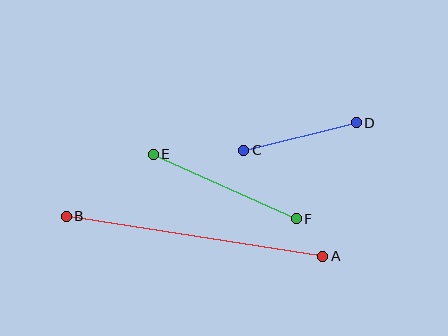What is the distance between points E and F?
The distance is approximately 157 pixels.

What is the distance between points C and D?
The distance is approximately 116 pixels.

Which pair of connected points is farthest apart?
Points A and B are farthest apart.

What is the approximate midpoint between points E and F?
The midpoint is at approximately (225, 186) pixels.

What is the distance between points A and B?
The distance is approximately 260 pixels.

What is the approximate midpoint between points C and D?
The midpoint is at approximately (300, 136) pixels.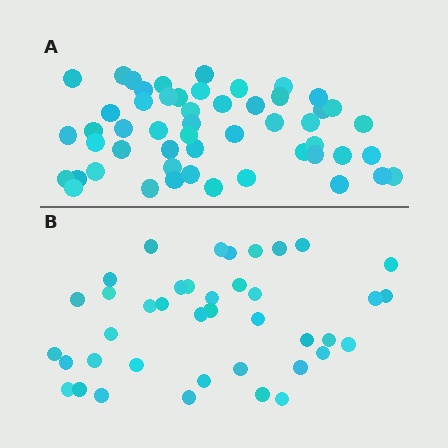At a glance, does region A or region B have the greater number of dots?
Region A (the top region) has more dots.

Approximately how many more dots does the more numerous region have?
Region A has roughly 12 or so more dots than region B.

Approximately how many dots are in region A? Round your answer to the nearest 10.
About 50 dots. (The exact count is 52, which rounds to 50.)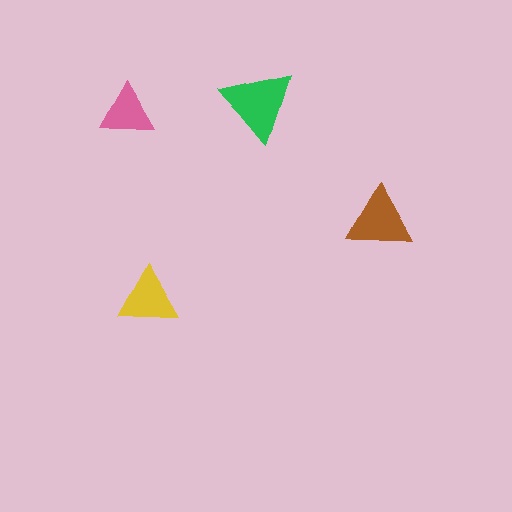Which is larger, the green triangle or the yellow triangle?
The green one.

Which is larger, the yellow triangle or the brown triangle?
The brown one.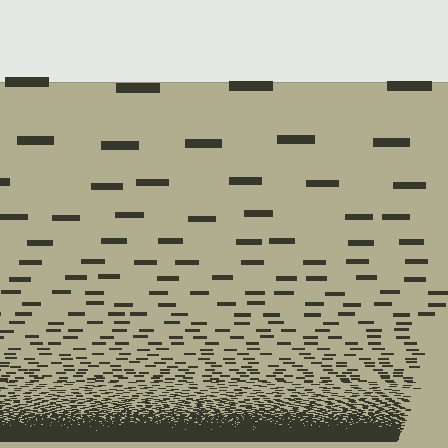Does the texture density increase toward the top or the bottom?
Density increases toward the bottom.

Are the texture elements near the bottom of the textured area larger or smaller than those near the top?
Smaller. The gradient is inverted — elements near the bottom are smaller and denser.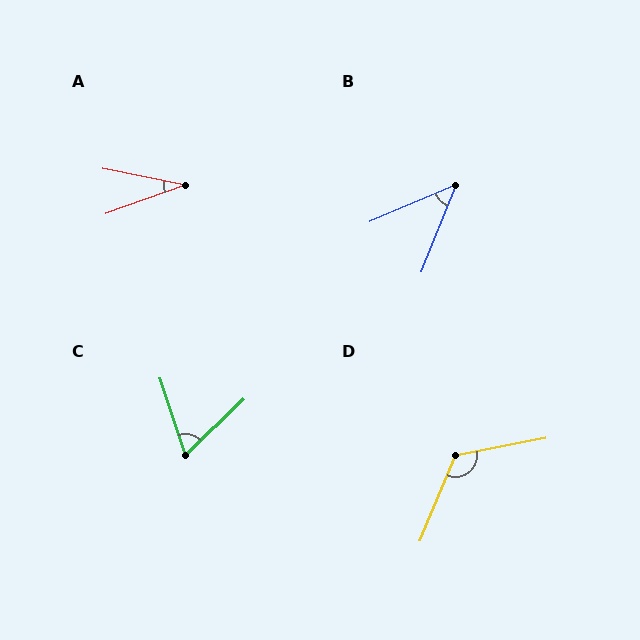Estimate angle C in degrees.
Approximately 64 degrees.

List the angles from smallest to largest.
A (31°), B (45°), C (64°), D (123°).